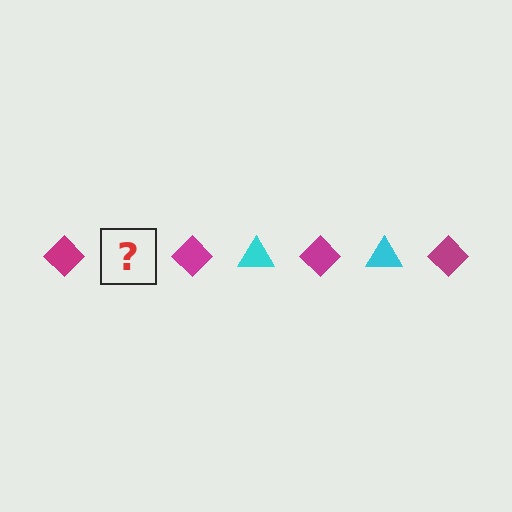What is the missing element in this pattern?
The missing element is a cyan triangle.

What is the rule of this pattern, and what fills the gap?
The rule is that the pattern alternates between magenta diamond and cyan triangle. The gap should be filled with a cyan triangle.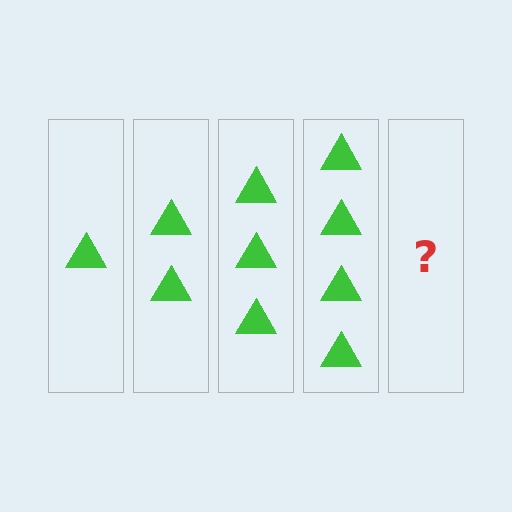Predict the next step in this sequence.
The next step is 5 triangles.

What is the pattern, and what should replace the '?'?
The pattern is that each step adds one more triangle. The '?' should be 5 triangles.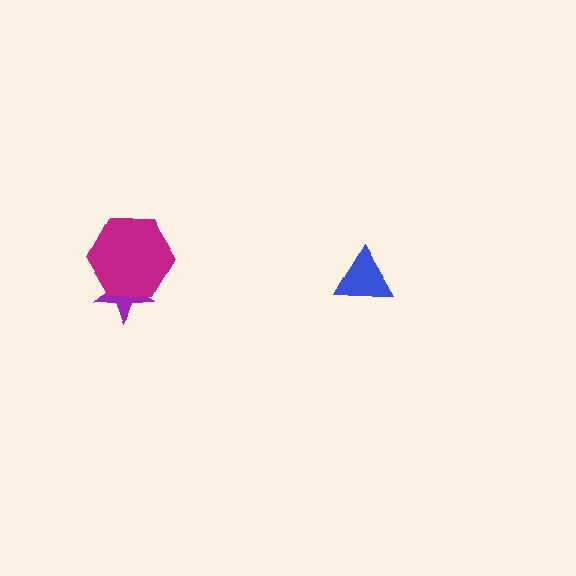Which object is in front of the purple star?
The magenta hexagon is in front of the purple star.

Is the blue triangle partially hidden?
No, no other shape covers it.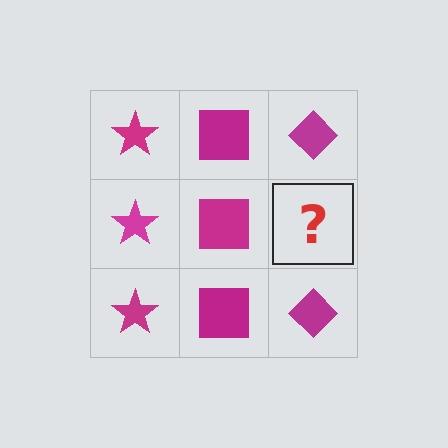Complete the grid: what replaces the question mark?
The question mark should be replaced with a magenta diamond.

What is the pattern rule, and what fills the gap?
The rule is that each column has a consistent shape. The gap should be filled with a magenta diamond.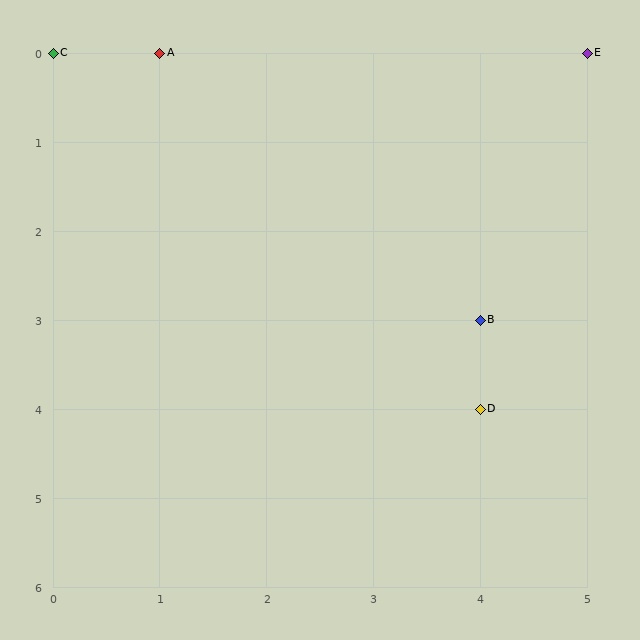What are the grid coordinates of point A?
Point A is at grid coordinates (1, 0).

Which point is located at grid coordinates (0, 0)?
Point C is at (0, 0).